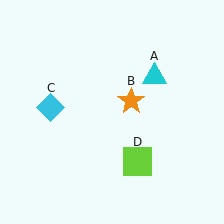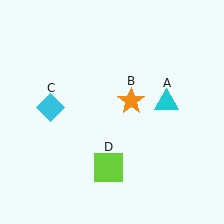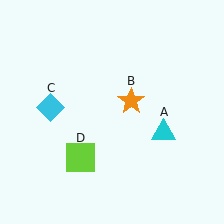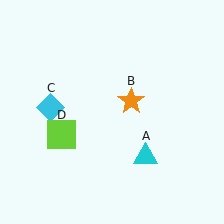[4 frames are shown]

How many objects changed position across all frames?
2 objects changed position: cyan triangle (object A), lime square (object D).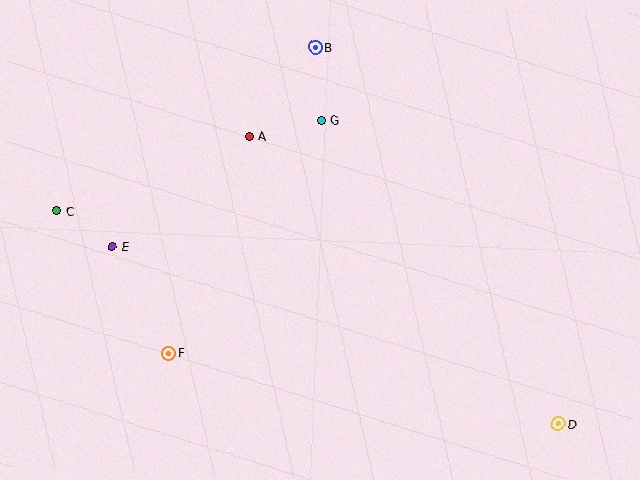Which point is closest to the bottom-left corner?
Point F is closest to the bottom-left corner.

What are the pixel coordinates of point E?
Point E is at (112, 247).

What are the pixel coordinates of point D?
Point D is at (558, 424).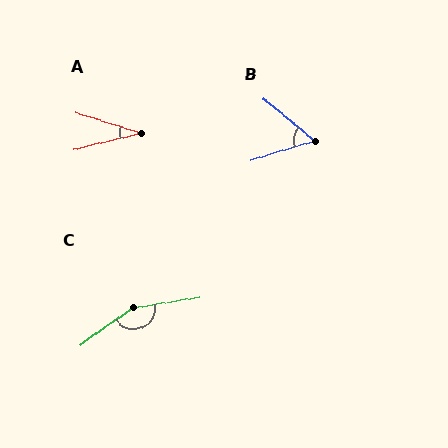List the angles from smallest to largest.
A (31°), B (56°), C (154°).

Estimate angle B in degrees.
Approximately 56 degrees.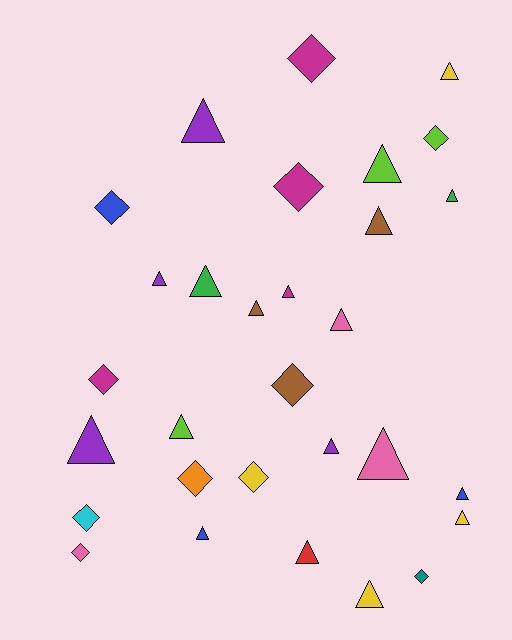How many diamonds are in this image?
There are 11 diamonds.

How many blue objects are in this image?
There are 3 blue objects.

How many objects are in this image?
There are 30 objects.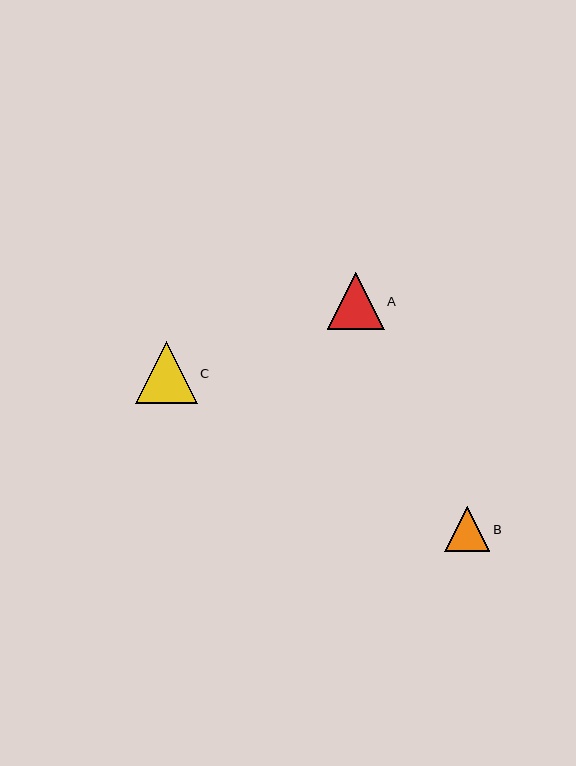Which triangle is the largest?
Triangle C is the largest with a size of approximately 62 pixels.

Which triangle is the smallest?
Triangle B is the smallest with a size of approximately 45 pixels.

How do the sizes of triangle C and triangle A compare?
Triangle C and triangle A are approximately the same size.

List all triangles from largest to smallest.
From largest to smallest: C, A, B.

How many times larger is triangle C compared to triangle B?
Triangle C is approximately 1.4 times the size of triangle B.